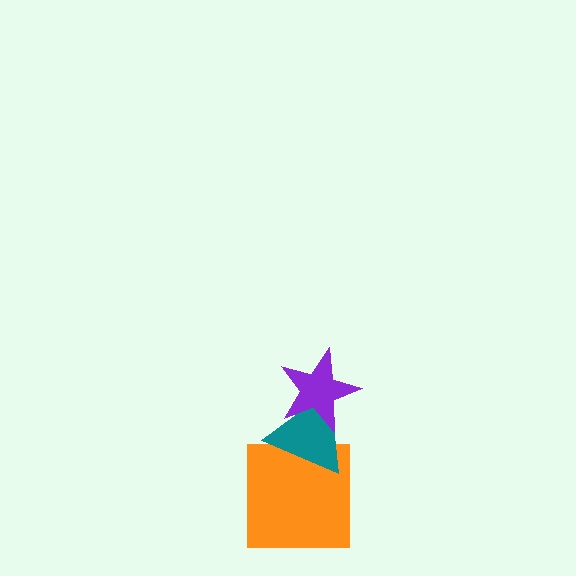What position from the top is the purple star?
The purple star is 1st from the top.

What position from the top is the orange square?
The orange square is 3rd from the top.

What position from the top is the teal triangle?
The teal triangle is 2nd from the top.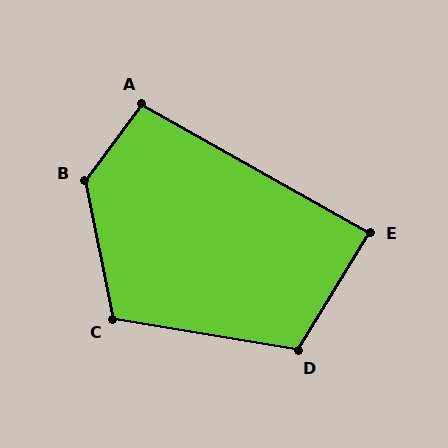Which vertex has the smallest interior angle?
E, at approximately 88 degrees.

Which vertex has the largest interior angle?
B, at approximately 132 degrees.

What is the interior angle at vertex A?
Approximately 97 degrees (obtuse).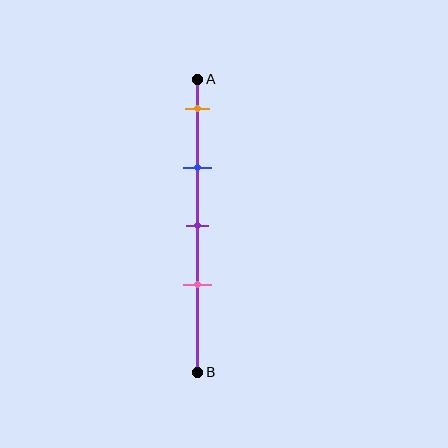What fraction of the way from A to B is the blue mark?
The blue mark is approximately 30% (0.3) of the way from A to B.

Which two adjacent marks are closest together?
The purple and pink marks are the closest adjacent pair.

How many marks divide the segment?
There are 4 marks dividing the segment.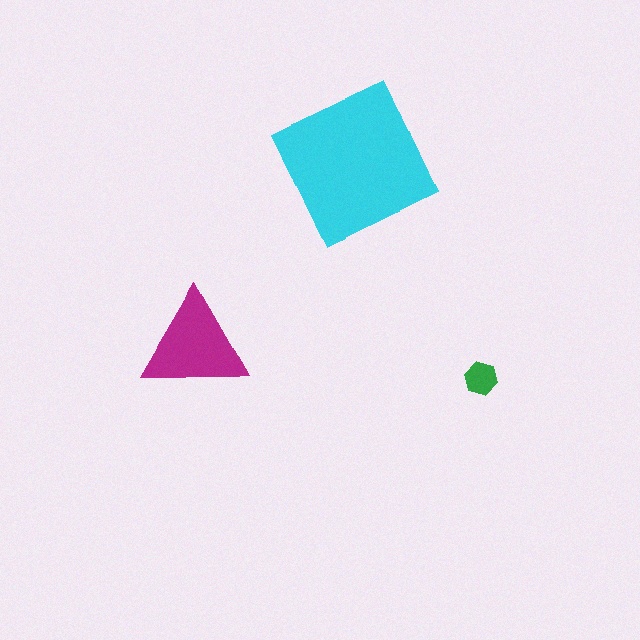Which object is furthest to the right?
The green hexagon is rightmost.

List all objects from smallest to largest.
The green hexagon, the magenta triangle, the cyan square.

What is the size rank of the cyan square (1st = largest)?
1st.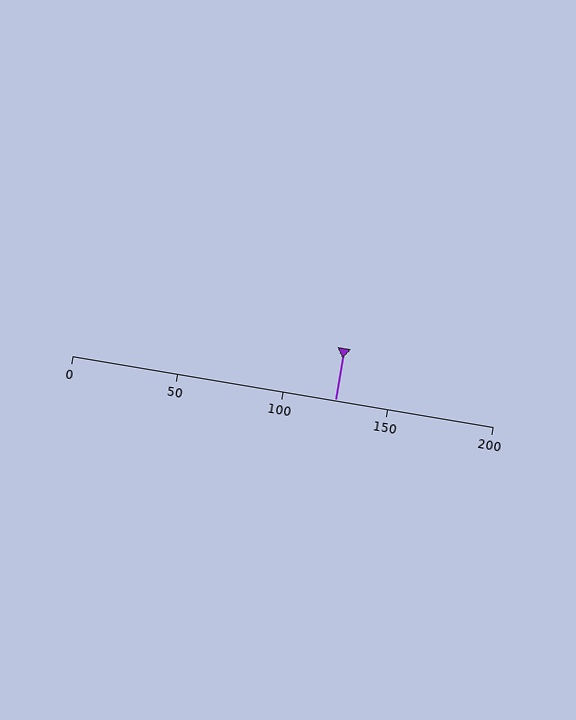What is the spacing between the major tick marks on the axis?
The major ticks are spaced 50 apart.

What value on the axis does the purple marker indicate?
The marker indicates approximately 125.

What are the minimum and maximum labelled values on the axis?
The axis runs from 0 to 200.